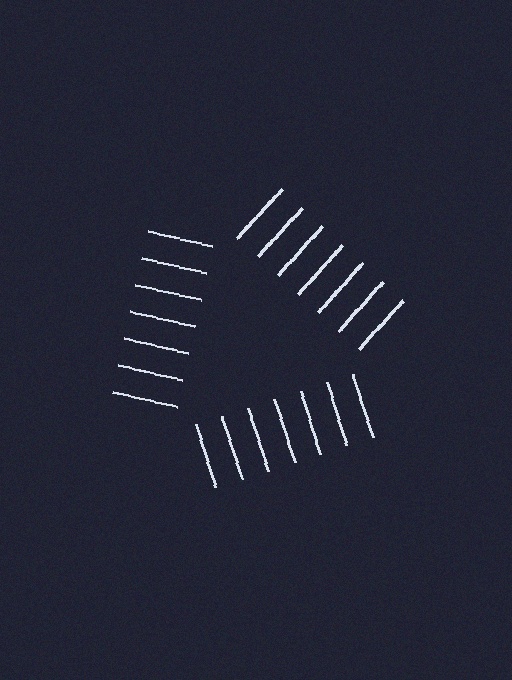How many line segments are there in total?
21 — 7 along each of the 3 edges.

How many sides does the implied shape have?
3 sides — the line-ends trace a triangle.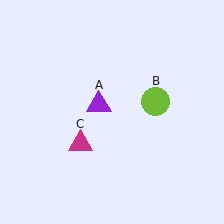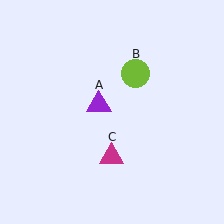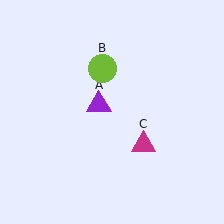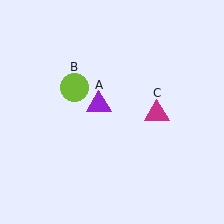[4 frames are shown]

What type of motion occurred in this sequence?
The lime circle (object B), magenta triangle (object C) rotated counterclockwise around the center of the scene.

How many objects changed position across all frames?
2 objects changed position: lime circle (object B), magenta triangle (object C).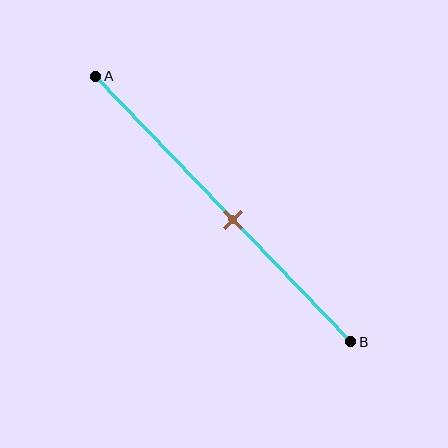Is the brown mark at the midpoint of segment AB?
No, the mark is at about 55% from A, not at the 50% midpoint.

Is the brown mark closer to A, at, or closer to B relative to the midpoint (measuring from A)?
The brown mark is closer to point B than the midpoint of segment AB.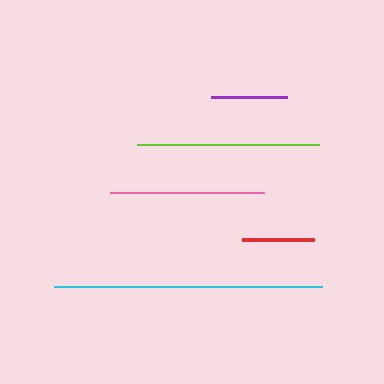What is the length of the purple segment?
The purple segment is approximately 76 pixels long.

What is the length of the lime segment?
The lime segment is approximately 181 pixels long.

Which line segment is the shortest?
The red line is the shortest at approximately 73 pixels.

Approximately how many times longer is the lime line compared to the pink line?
The lime line is approximately 1.2 times the length of the pink line.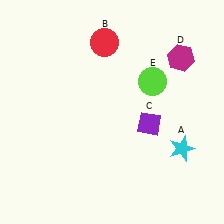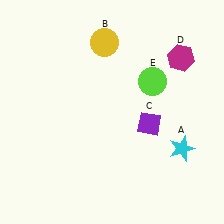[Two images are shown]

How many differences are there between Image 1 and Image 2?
There is 1 difference between the two images.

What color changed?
The circle (B) changed from red in Image 1 to yellow in Image 2.